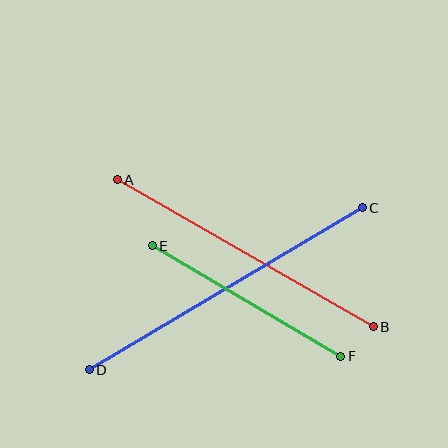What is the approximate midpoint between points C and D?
The midpoint is at approximately (226, 289) pixels.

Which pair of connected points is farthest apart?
Points C and D are farthest apart.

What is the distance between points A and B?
The distance is approximately 295 pixels.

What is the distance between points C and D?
The distance is approximately 317 pixels.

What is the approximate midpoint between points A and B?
The midpoint is at approximately (245, 253) pixels.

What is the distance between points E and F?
The distance is approximately 218 pixels.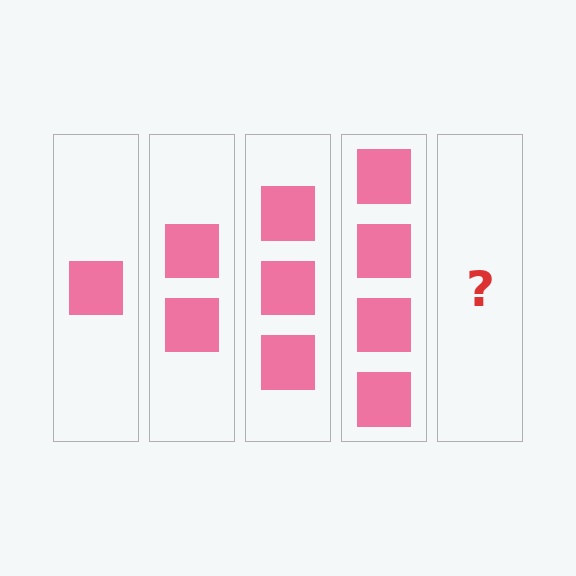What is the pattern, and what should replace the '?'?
The pattern is that each step adds one more square. The '?' should be 5 squares.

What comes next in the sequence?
The next element should be 5 squares.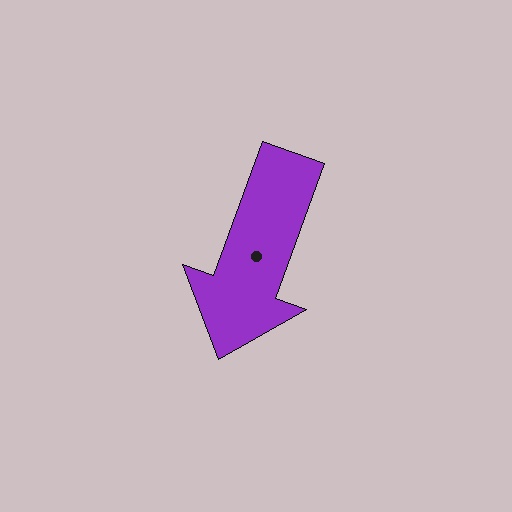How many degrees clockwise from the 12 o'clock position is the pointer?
Approximately 200 degrees.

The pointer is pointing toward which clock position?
Roughly 7 o'clock.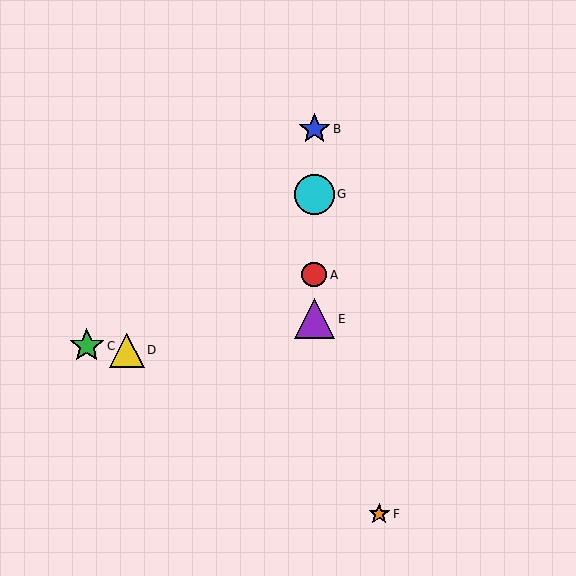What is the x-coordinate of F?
Object F is at x≈379.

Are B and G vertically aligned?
Yes, both are at x≈314.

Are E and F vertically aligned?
No, E is at x≈314 and F is at x≈379.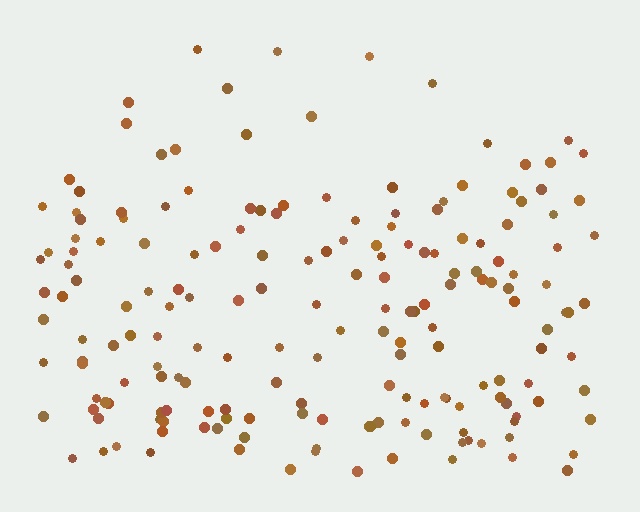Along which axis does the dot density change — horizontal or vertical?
Vertical.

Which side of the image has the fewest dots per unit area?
The top.